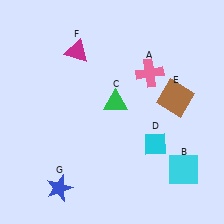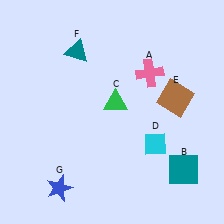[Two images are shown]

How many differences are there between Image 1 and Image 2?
There are 2 differences between the two images.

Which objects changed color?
B changed from cyan to teal. F changed from magenta to teal.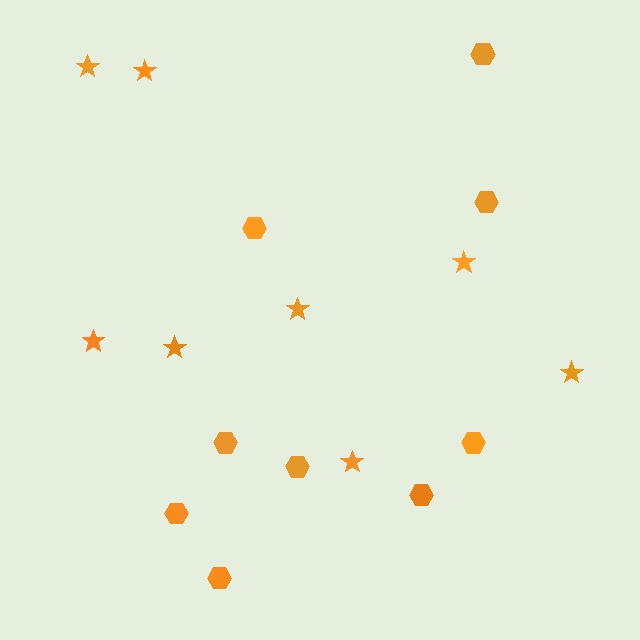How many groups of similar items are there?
There are 2 groups: one group of stars (8) and one group of hexagons (9).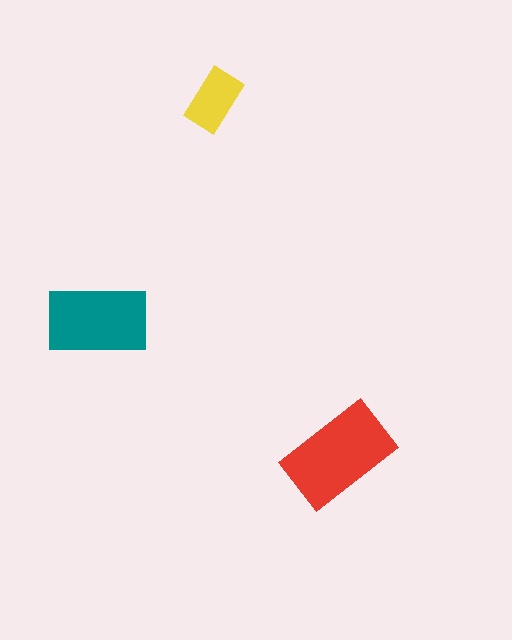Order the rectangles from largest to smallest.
the red one, the teal one, the yellow one.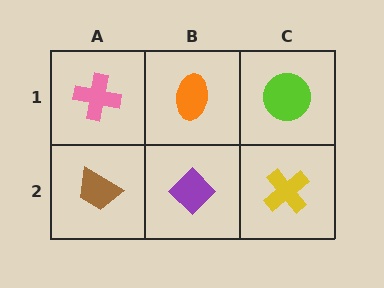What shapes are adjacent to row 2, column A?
A pink cross (row 1, column A), a purple diamond (row 2, column B).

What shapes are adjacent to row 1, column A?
A brown trapezoid (row 2, column A), an orange ellipse (row 1, column B).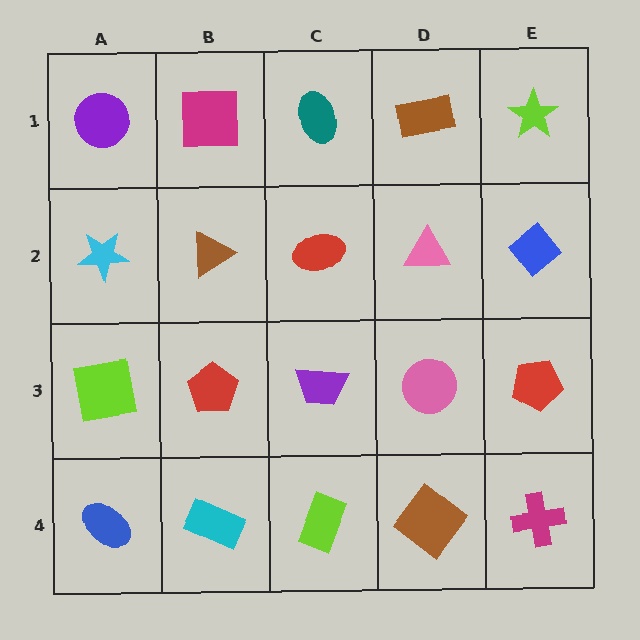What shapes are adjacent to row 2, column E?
A lime star (row 1, column E), a red pentagon (row 3, column E), a pink triangle (row 2, column D).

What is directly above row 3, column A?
A cyan star.